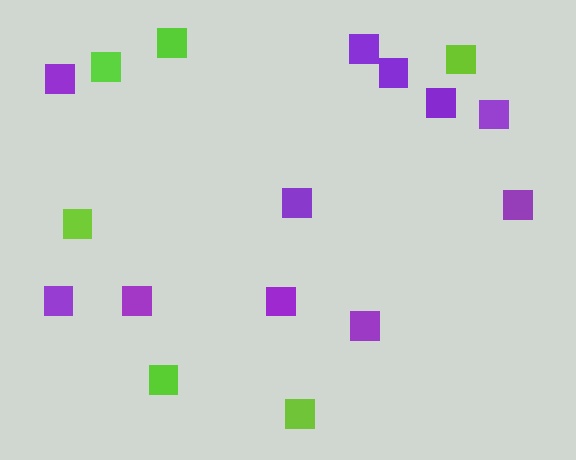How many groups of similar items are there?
There are 2 groups: one group of purple squares (11) and one group of lime squares (6).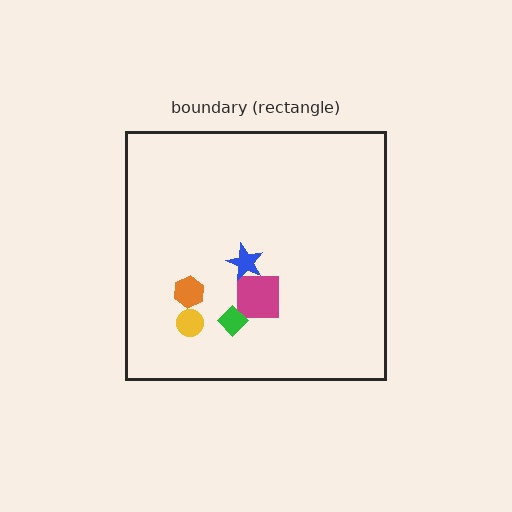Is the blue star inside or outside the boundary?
Inside.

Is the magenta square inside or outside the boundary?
Inside.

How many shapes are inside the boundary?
5 inside, 0 outside.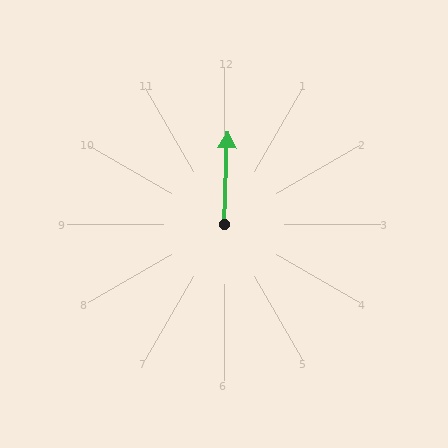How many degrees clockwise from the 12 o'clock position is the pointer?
Approximately 2 degrees.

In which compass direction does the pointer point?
North.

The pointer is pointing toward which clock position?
Roughly 12 o'clock.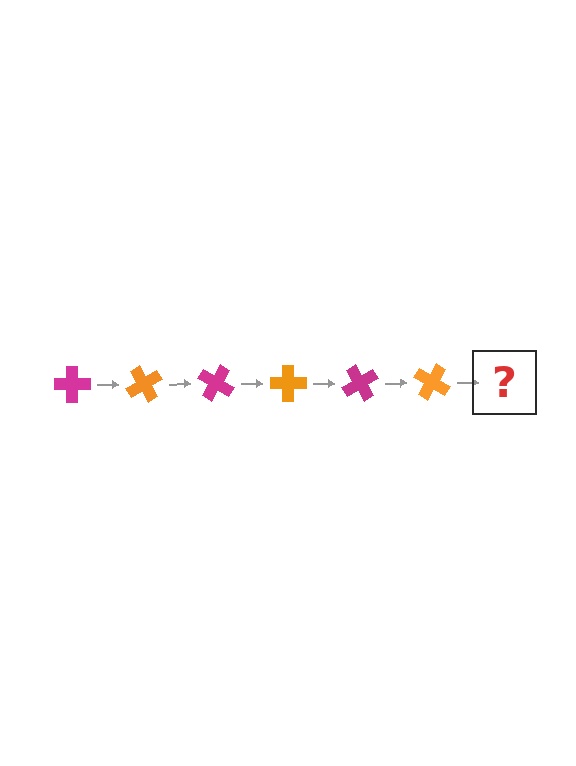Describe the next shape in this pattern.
It should be a magenta cross, rotated 360 degrees from the start.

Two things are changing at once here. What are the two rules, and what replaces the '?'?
The two rules are that it rotates 60 degrees each step and the color cycles through magenta and orange. The '?' should be a magenta cross, rotated 360 degrees from the start.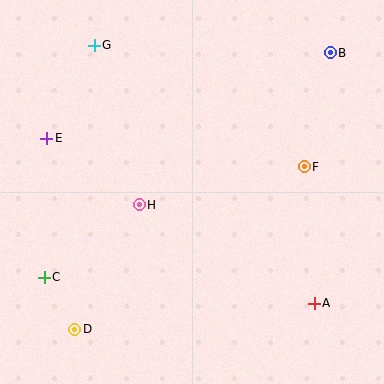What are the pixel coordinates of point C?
Point C is at (44, 277).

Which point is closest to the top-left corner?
Point G is closest to the top-left corner.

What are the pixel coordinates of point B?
Point B is at (330, 53).